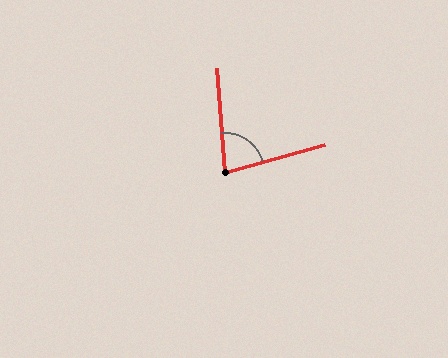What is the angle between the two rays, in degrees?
Approximately 79 degrees.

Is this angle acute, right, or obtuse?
It is acute.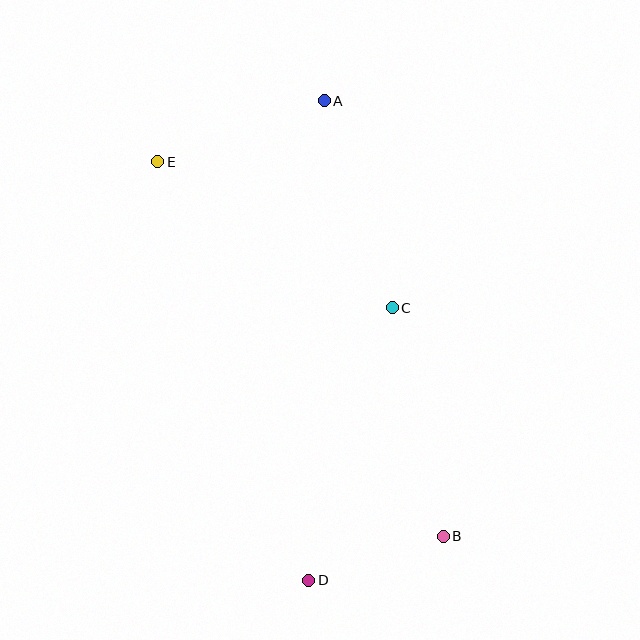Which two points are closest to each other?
Points B and D are closest to each other.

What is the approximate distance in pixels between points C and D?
The distance between C and D is approximately 285 pixels.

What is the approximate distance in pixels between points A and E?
The distance between A and E is approximately 177 pixels.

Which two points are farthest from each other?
Points A and D are farthest from each other.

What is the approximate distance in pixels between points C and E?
The distance between C and E is approximately 276 pixels.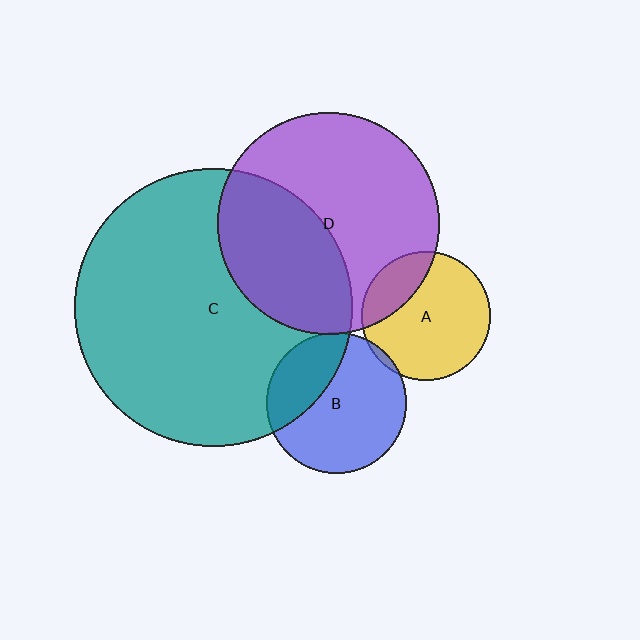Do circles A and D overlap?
Yes.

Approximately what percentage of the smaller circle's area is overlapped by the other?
Approximately 25%.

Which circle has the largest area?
Circle C (teal).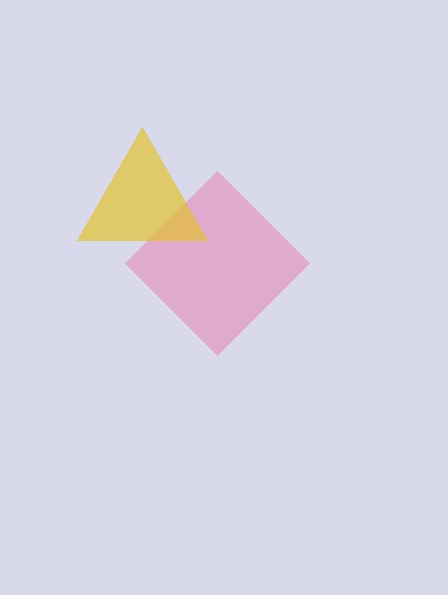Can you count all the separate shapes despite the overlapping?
Yes, there are 2 separate shapes.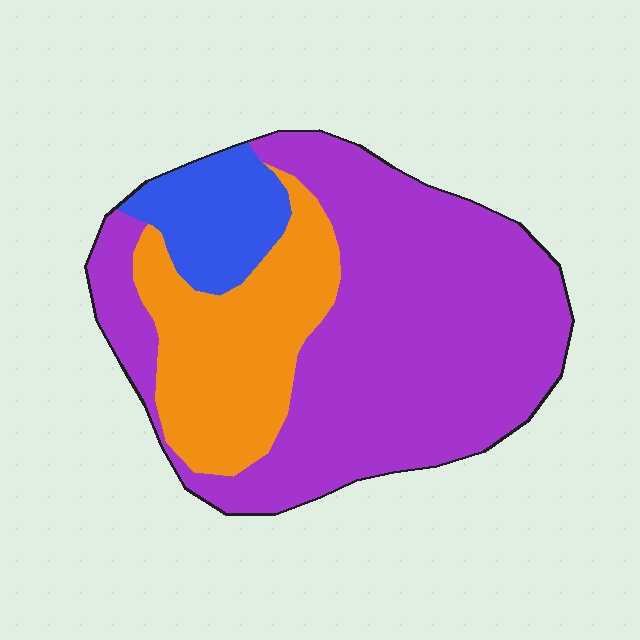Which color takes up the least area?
Blue, at roughly 10%.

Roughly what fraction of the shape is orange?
Orange covers 25% of the shape.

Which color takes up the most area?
Purple, at roughly 65%.